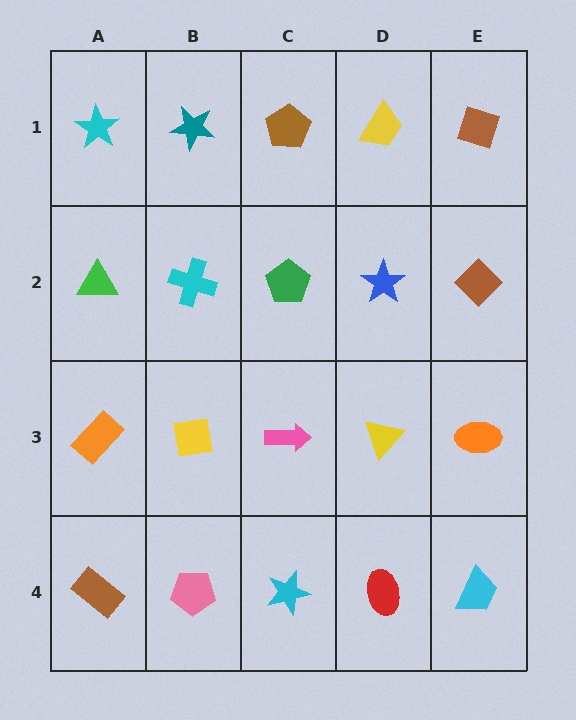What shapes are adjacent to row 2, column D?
A yellow trapezoid (row 1, column D), a yellow triangle (row 3, column D), a green pentagon (row 2, column C), a brown diamond (row 2, column E).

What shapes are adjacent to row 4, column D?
A yellow triangle (row 3, column D), a cyan star (row 4, column C), a cyan trapezoid (row 4, column E).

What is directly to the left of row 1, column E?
A yellow trapezoid.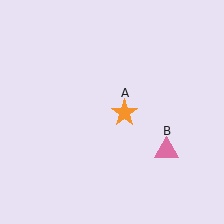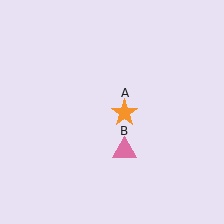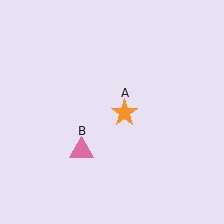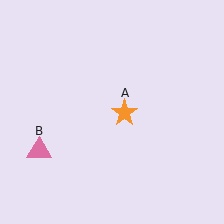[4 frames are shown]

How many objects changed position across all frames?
1 object changed position: pink triangle (object B).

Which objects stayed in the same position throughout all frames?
Orange star (object A) remained stationary.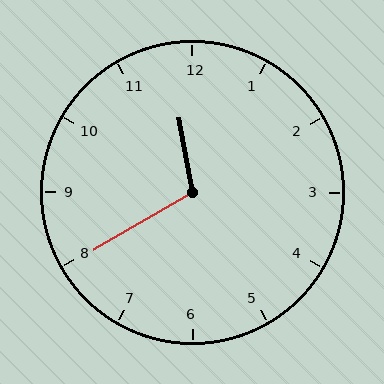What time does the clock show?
11:40.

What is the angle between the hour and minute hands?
Approximately 110 degrees.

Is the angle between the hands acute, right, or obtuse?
It is obtuse.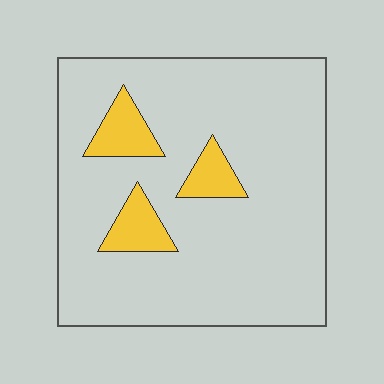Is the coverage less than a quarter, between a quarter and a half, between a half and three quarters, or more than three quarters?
Less than a quarter.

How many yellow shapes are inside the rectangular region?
3.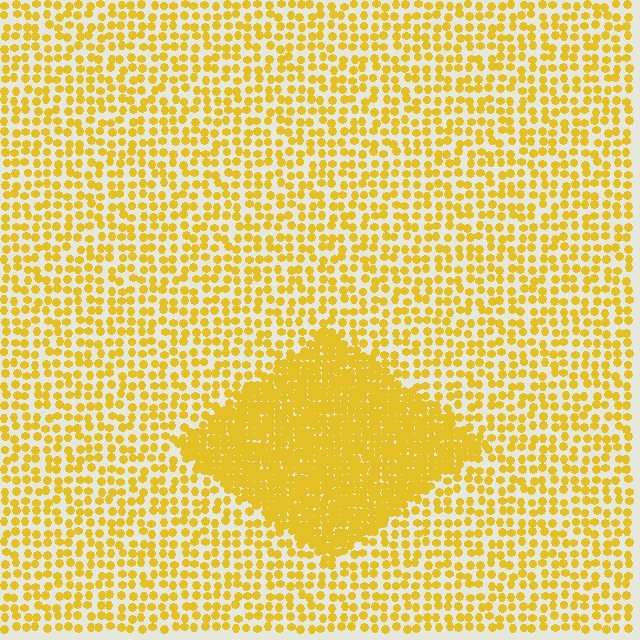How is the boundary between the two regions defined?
The boundary is defined by a change in element density (approximately 2.5x ratio). All elements are the same color, size, and shape.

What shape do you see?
I see a diamond.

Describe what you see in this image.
The image contains small yellow elements arranged at two different densities. A diamond-shaped region is visible where the elements are more densely packed than the surrounding area.